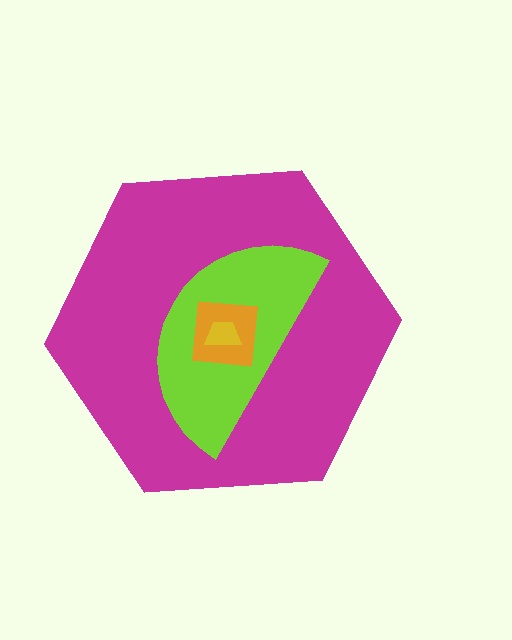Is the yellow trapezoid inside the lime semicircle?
Yes.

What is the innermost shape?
The yellow trapezoid.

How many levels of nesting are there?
4.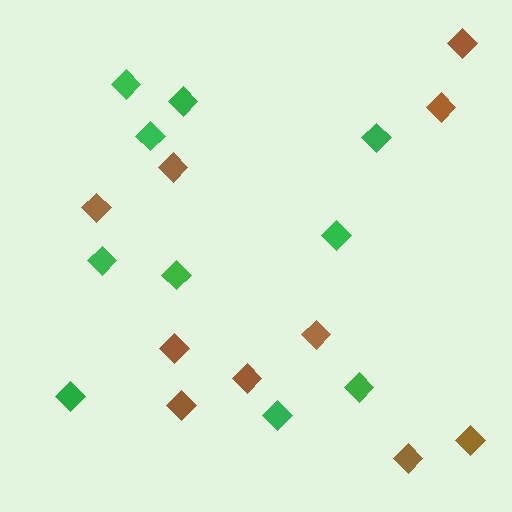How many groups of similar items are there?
There are 2 groups: one group of green diamonds (10) and one group of brown diamonds (10).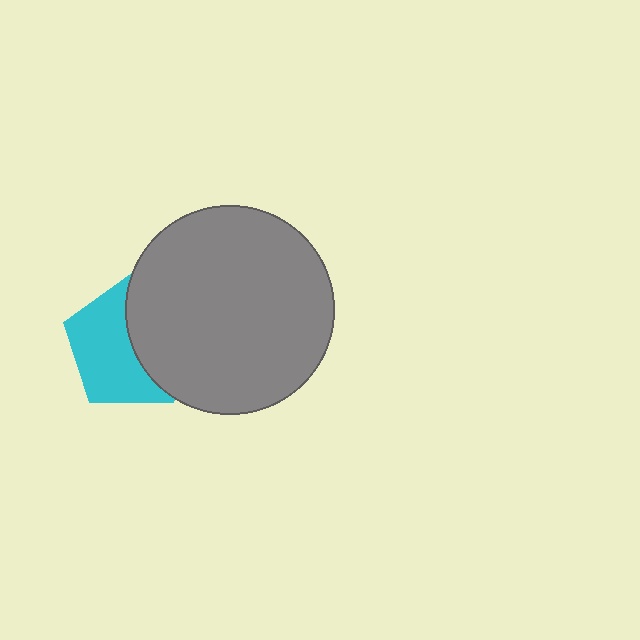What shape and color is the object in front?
The object in front is a gray circle.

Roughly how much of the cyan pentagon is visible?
About half of it is visible (roughly 56%).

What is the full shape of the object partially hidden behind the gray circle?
The partially hidden object is a cyan pentagon.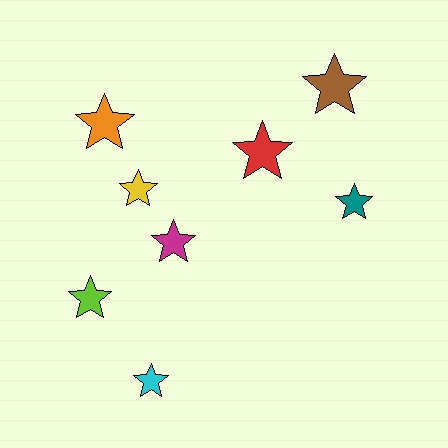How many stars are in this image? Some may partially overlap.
There are 8 stars.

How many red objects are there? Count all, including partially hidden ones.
There is 1 red object.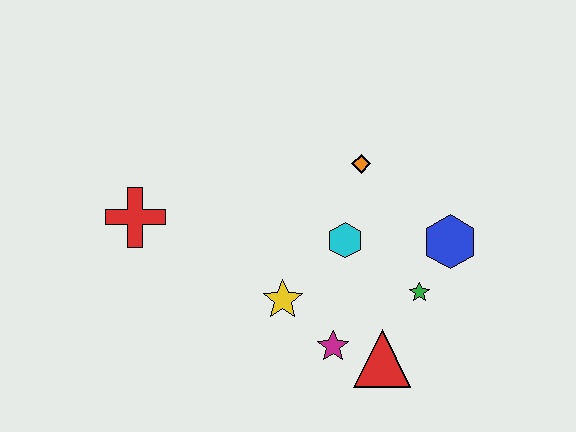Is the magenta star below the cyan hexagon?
Yes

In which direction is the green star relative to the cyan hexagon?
The green star is to the right of the cyan hexagon.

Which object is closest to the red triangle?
The magenta star is closest to the red triangle.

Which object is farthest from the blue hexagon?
The red cross is farthest from the blue hexagon.